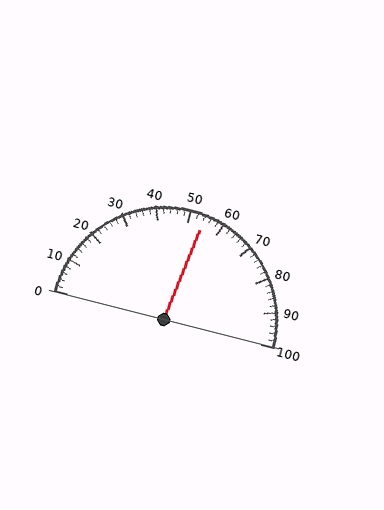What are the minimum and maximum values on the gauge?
The gauge ranges from 0 to 100.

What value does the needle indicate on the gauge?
The needle indicates approximately 54.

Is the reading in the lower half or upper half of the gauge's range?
The reading is in the upper half of the range (0 to 100).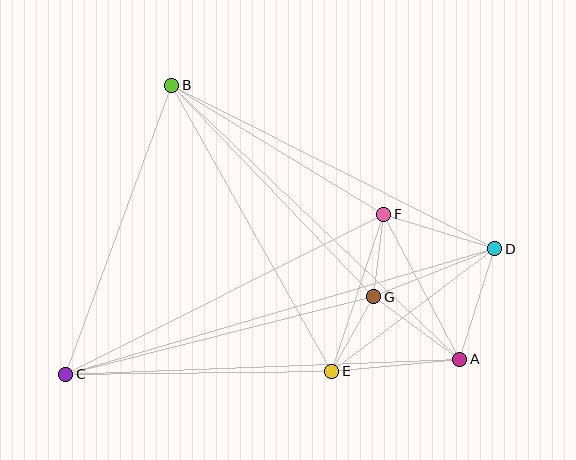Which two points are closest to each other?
Points F and G are closest to each other.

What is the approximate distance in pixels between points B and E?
The distance between B and E is approximately 328 pixels.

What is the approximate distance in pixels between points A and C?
The distance between A and C is approximately 394 pixels.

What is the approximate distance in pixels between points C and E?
The distance between C and E is approximately 266 pixels.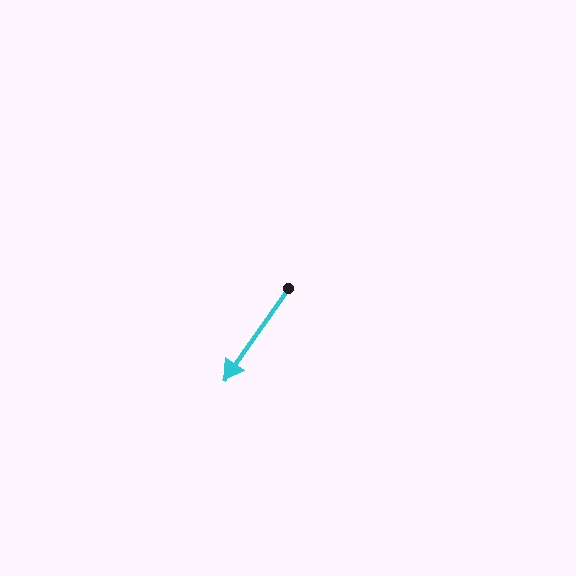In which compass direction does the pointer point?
Southwest.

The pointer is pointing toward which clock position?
Roughly 7 o'clock.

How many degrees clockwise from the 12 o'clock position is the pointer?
Approximately 215 degrees.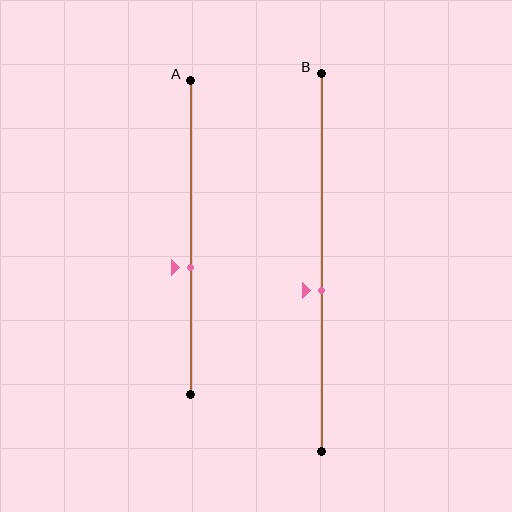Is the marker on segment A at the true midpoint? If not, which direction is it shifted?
No, the marker on segment A is shifted downward by about 10% of the segment length.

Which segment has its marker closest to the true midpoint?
Segment B has its marker closest to the true midpoint.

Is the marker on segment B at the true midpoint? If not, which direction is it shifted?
No, the marker on segment B is shifted downward by about 7% of the segment length.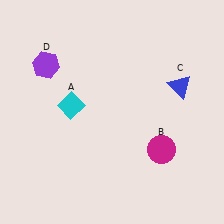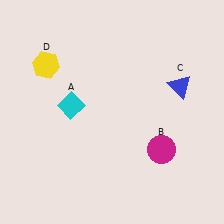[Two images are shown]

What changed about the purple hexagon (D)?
In Image 1, D is purple. In Image 2, it changed to yellow.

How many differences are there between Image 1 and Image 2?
There is 1 difference between the two images.